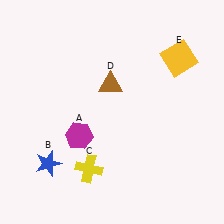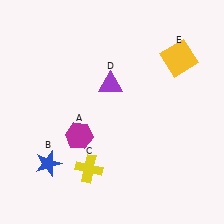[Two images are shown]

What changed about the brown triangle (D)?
In Image 1, D is brown. In Image 2, it changed to purple.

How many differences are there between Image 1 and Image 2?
There is 1 difference between the two images.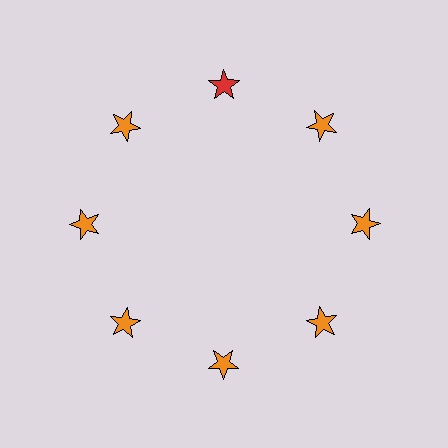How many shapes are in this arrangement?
There are 8 shapes arranged in a ring pattern.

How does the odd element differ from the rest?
It has a different color: red instead of orange.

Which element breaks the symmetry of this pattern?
The red star at roughly the 12 o'clock position breaks the symmetry. All other shapes are orange stars.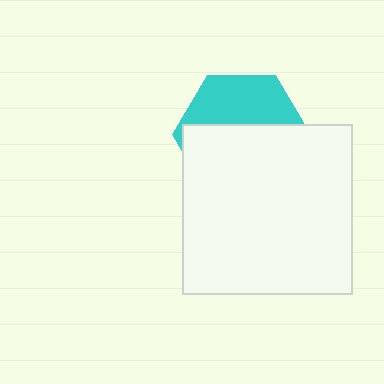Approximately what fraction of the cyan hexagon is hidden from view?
Roughly 61% of the cyan hexagon is hidden behind the white square.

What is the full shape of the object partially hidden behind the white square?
The partially hidden object is a cyan hexagon.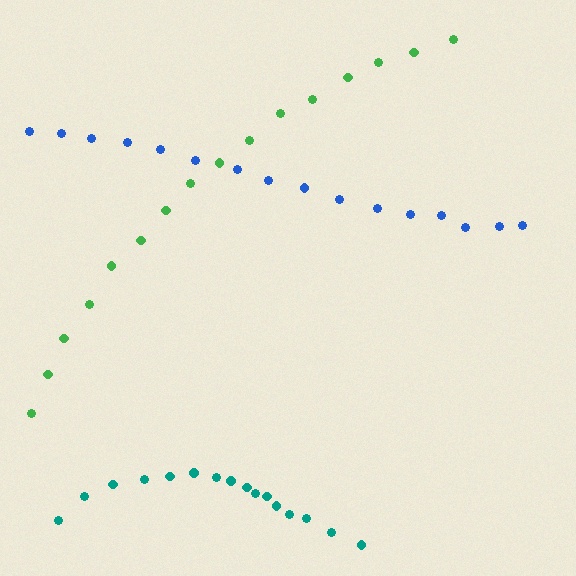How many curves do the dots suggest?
There are 3 distinct paths.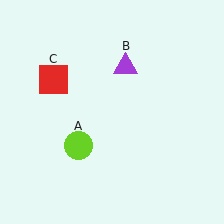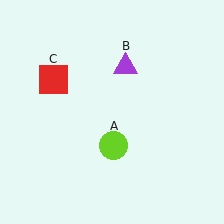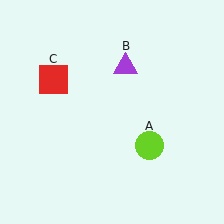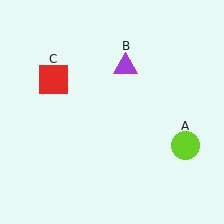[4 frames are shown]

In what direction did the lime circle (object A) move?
The lime circle (object A) moved right.